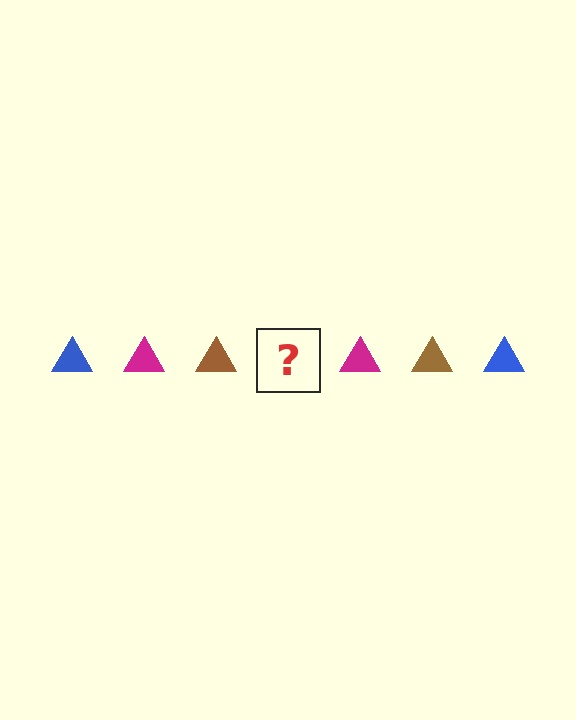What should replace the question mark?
The question mark should be replaced with a blue triangle.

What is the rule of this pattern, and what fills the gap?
The rule is that the pattern cycles through blue, magenta, brown triangles. The gap should be filled with a blue triangle.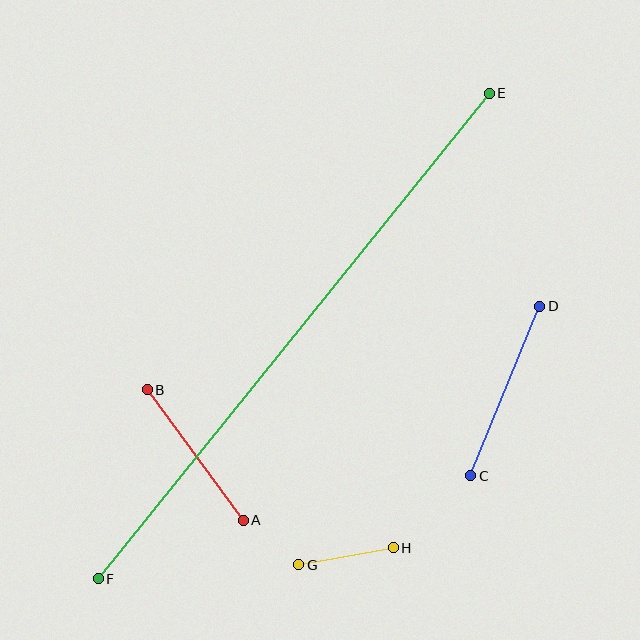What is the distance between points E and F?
The distance is approximately 623 pixels.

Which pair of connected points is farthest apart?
Points E and F are farthest apart.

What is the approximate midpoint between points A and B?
The midpoint is at approximately (195, 455) pixels.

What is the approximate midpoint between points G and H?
The midpoint is at approximately (346, 556) pixels.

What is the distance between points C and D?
The distance is approximately 183 pixels.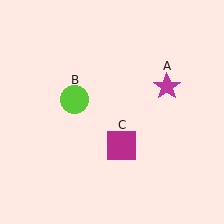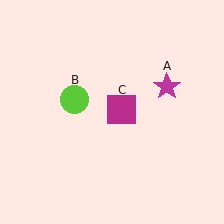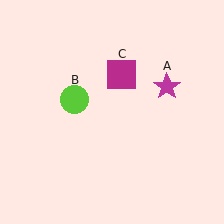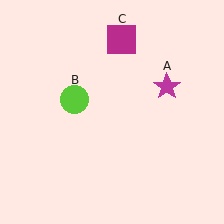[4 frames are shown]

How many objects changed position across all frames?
1 object changed position: magenta square (object C).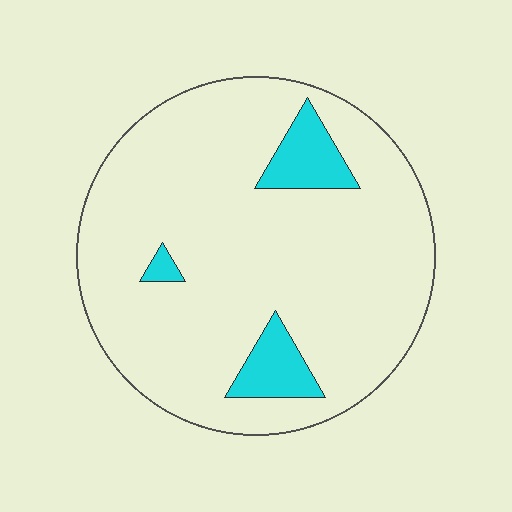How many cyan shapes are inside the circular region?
3.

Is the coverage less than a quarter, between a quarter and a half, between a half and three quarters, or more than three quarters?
Less than a quarter.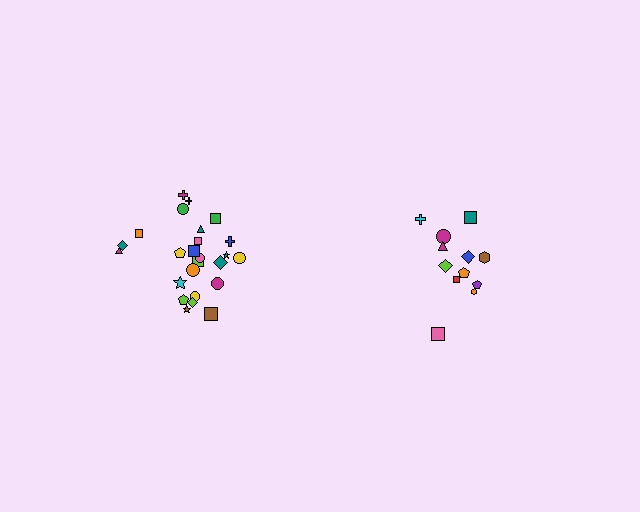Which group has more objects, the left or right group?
The left group.